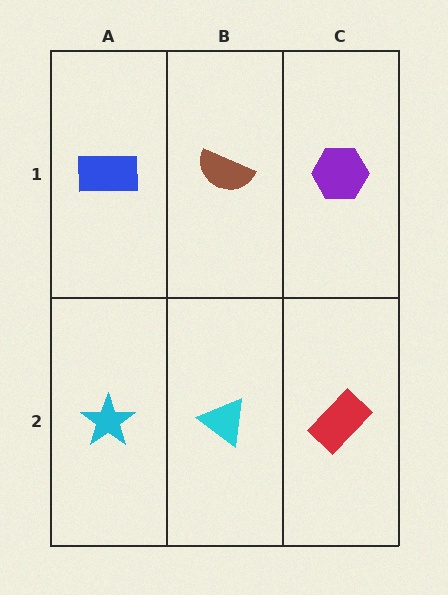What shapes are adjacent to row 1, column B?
A cyan triangle (row 2, column B), a blue rectangle (row 1, column A), a purple hexagon (row 1, column C).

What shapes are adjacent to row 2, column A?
A blue rectangle (row 1, column A), a cyan triangle (row 2, column B).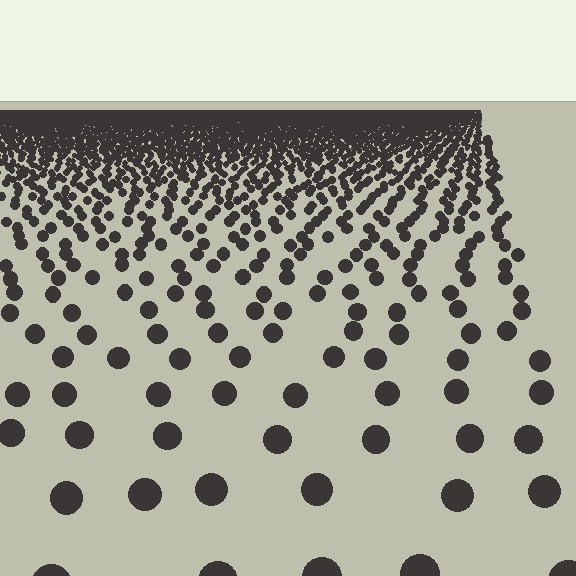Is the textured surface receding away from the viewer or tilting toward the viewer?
The surface is receding away from the viewer. Texture elements get smaller and denser toward the top.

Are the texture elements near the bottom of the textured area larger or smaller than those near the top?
Larger. Near the bottom, elements are closer to the viewer and appear at a bigger on-screen size.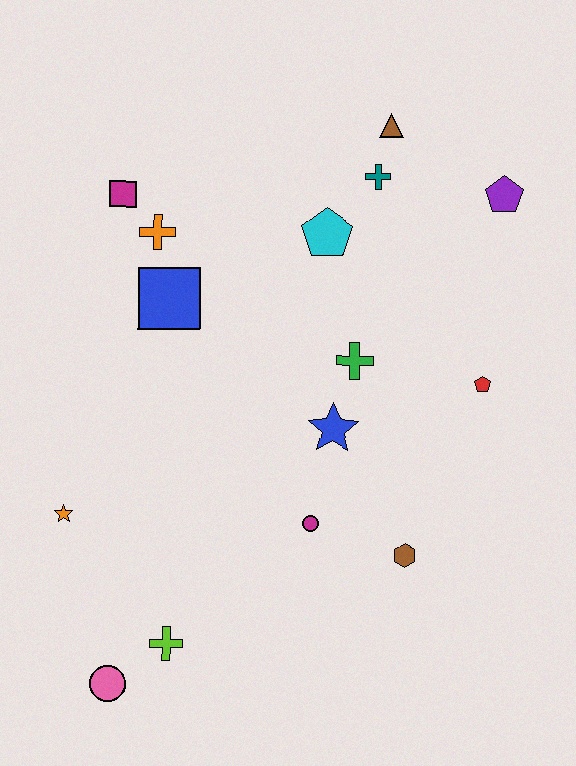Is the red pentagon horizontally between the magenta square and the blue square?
No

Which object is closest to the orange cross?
The magenta square is closest to the orange cross.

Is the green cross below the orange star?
No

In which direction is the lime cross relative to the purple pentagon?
The lime cross is below the purple pentagon.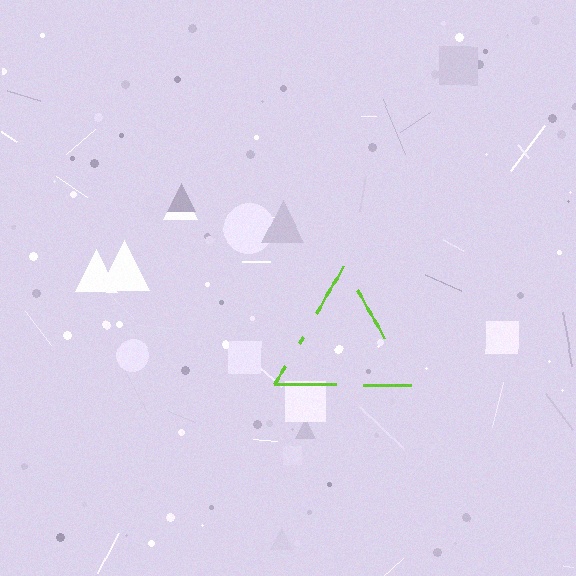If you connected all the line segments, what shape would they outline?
They would outline a triangle.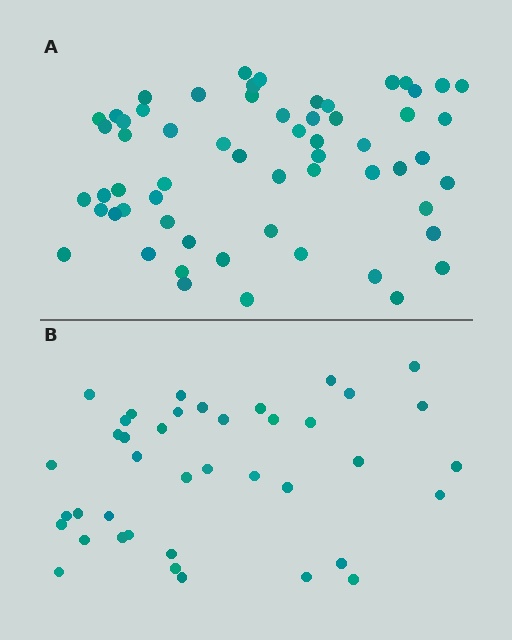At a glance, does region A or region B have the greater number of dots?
Region A (the top region) has more dots.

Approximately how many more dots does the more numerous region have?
Region A has approximately 20 more dots than region B.